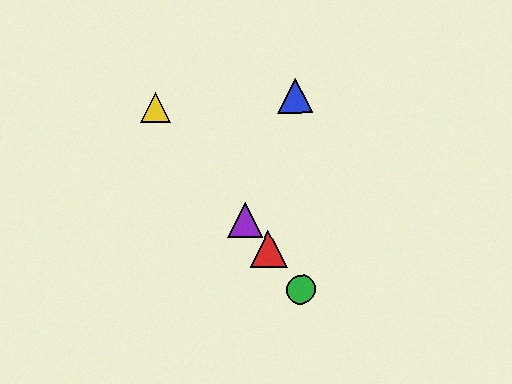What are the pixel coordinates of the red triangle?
The red triangle is at (268, 249).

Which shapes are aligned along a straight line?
The red triangle, the green circle, the yellow triangle, the purple triangle are aligned along a straight line.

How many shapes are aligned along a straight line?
4 shapes (the red triangle, the green circle, the yellow triangle, the purple triangle) are aligned along a straight line.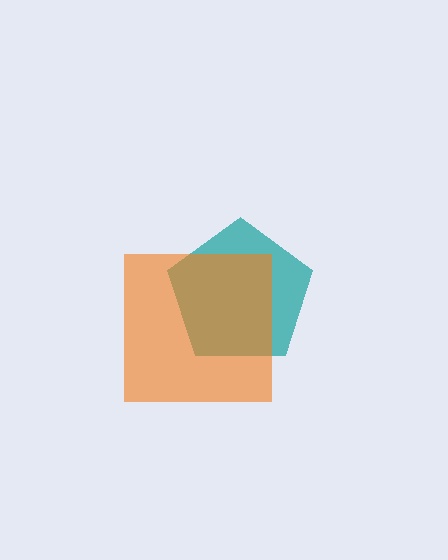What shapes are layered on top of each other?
The layered shapes are: a teal pentagon, an orange square.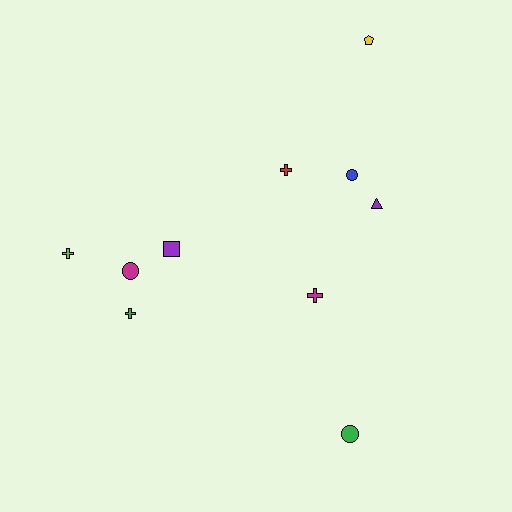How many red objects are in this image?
There is 1 red object.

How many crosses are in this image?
There are 4 crosses.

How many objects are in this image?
There are 10 objects.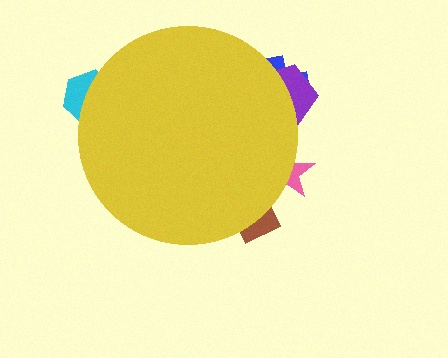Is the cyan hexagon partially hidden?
Yes, the cyan hexagon is partially hidden behind the yellow circle.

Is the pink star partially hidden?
Yes, the pink star is partially hidden behind the yellow circle.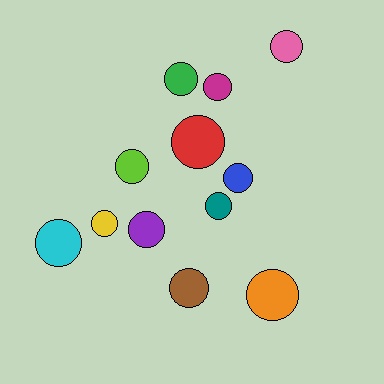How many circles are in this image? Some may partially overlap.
There are 12 circles.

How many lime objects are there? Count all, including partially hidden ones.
There is 1 lime object.